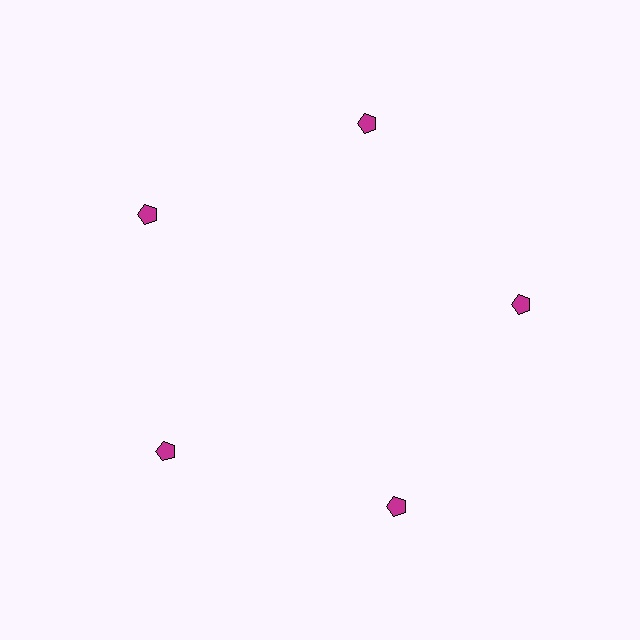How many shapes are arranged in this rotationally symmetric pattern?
There are 5 shapes, arranged in 5 groups of 1.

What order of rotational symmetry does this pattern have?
This pattern has 5-fold rotational symmetry.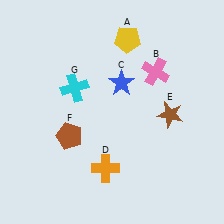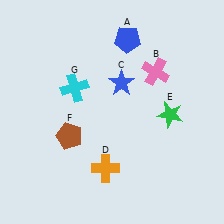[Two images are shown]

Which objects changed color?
A changed from yellow to blue. E changed from brown to green.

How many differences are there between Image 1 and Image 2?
There are 2 differences between the two images.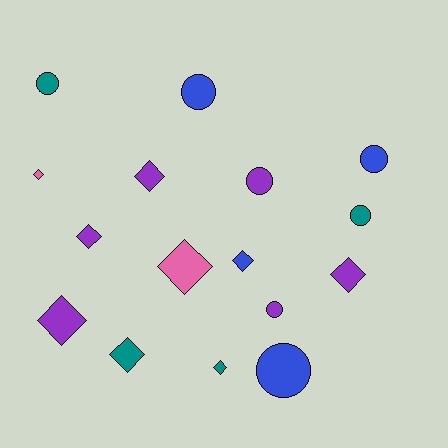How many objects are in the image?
There are 16 objects.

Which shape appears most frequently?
Diamond, with 9 objects.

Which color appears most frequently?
Purple, with 6 objects.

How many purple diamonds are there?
There are 4 purple diamonds.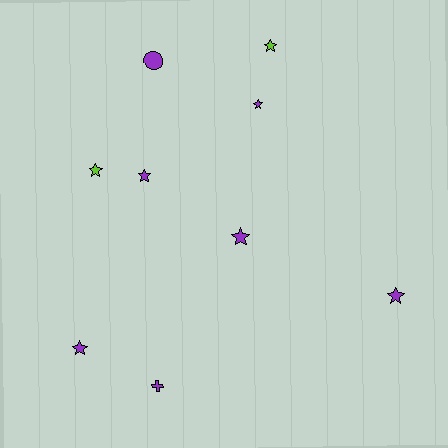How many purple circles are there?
There is 1 purple circle.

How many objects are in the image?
There are 9 objects.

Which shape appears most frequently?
Star, with 7 objects.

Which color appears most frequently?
Purple, with 7 objects.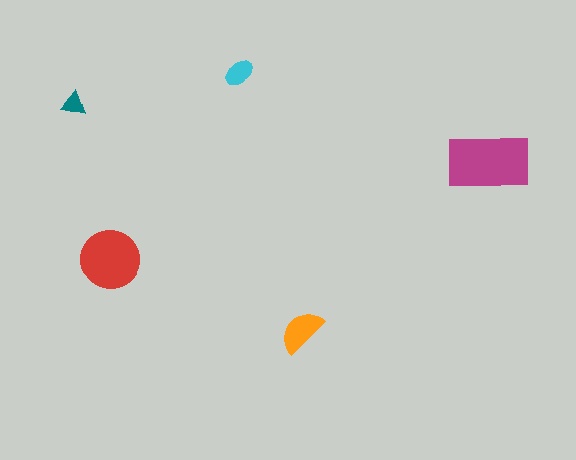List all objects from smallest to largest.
The teal triangle, the cyan ellipse, the orange semicircle, the red circle, the magenta rectangle.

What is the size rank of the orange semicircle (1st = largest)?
3rd.